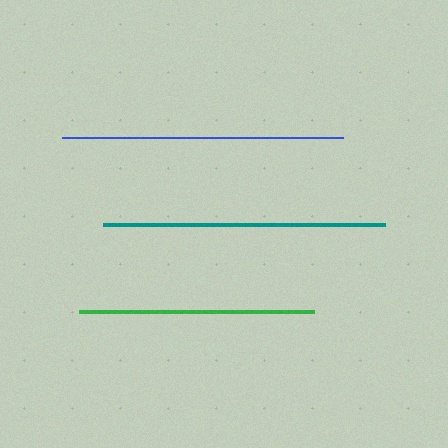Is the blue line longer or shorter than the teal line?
The teal line is longer than the blue line.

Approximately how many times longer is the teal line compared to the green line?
The teal line is approximately 1.2 times the length of the green line.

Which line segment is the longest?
The teal line is the longest at approximately 282 pixels.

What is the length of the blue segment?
The blue segment is approximately 280 pixels long.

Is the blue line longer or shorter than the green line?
The blue line is longer than the green line.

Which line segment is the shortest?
The green line is the shortest at approximately 235 pixels.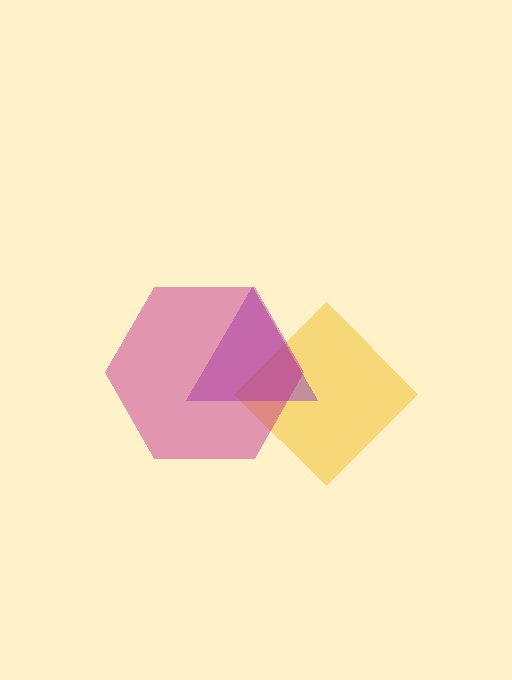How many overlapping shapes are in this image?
There are 3 overlapping shapes in the image.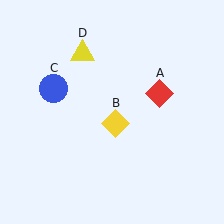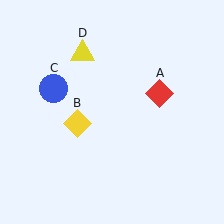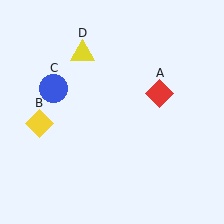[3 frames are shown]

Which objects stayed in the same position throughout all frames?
Red diamond (object A) and blue circle (object C) and yellow triangle (object D) remained stationary.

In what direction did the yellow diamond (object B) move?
The yellow diamond (object B) moved left.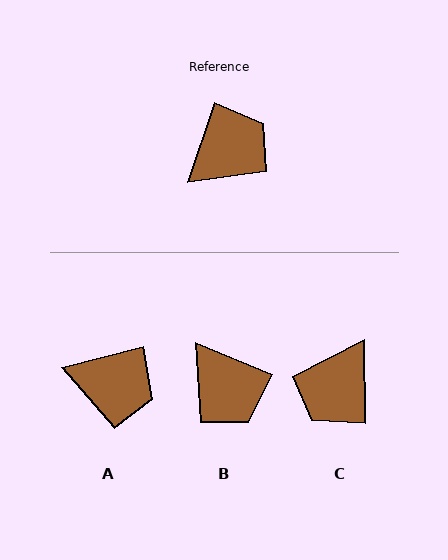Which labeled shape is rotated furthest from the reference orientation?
C, about 161 degrees away.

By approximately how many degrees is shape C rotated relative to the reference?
Approximately 161 degrees clockwise.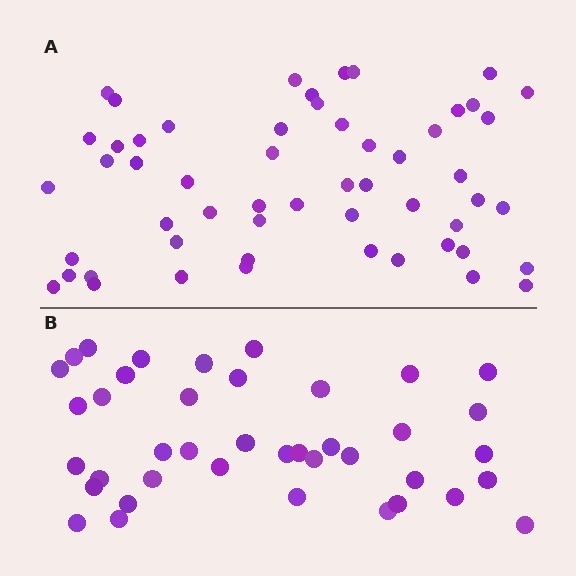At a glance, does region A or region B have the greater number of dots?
Region A (the top region) has more dots.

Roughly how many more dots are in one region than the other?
Region A has approximately 15 more dots than region B.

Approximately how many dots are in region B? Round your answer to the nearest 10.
About 40 dots.